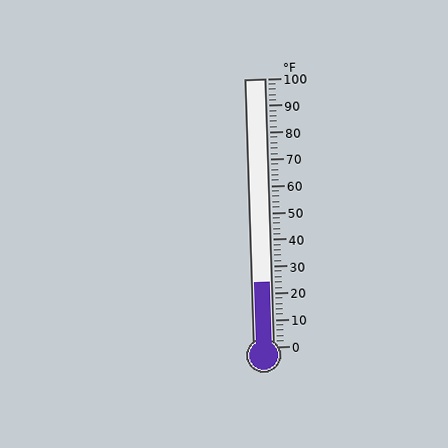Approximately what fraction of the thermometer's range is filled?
The thermometer is filled to approximately 25% of its range.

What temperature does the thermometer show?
The thermometer shows approximately 24°F.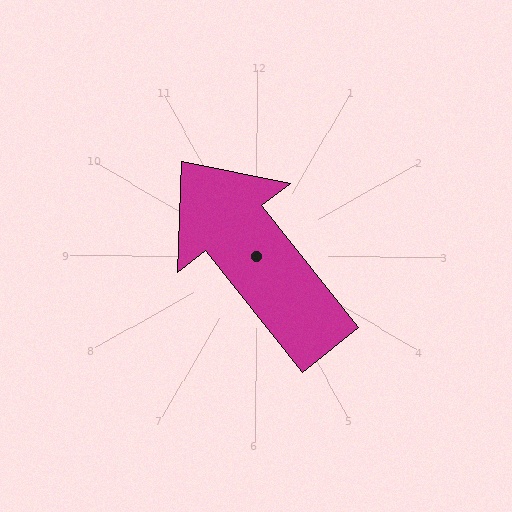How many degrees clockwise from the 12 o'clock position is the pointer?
Approximately 322 degrees.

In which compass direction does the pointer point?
Northwest.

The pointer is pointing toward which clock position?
Roughly 11 o'clock.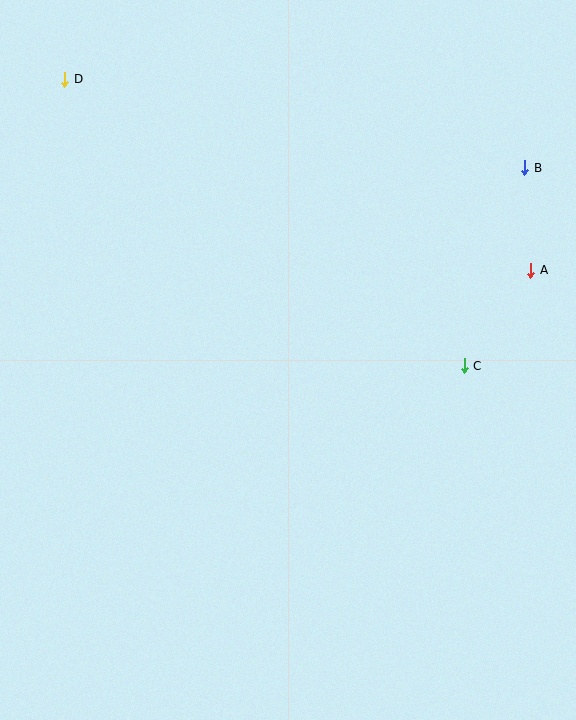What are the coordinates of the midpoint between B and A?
The midpoint between B and A is at (528, 219).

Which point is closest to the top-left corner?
Point D is closest to the top-left corner.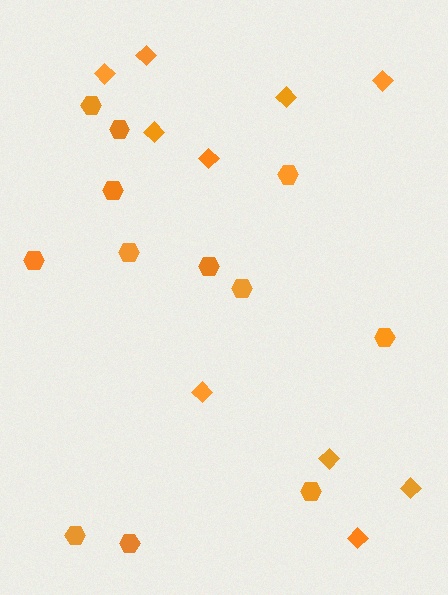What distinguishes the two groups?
There are 2 groups: one group of hexagons (12) and one group of diamonds (10).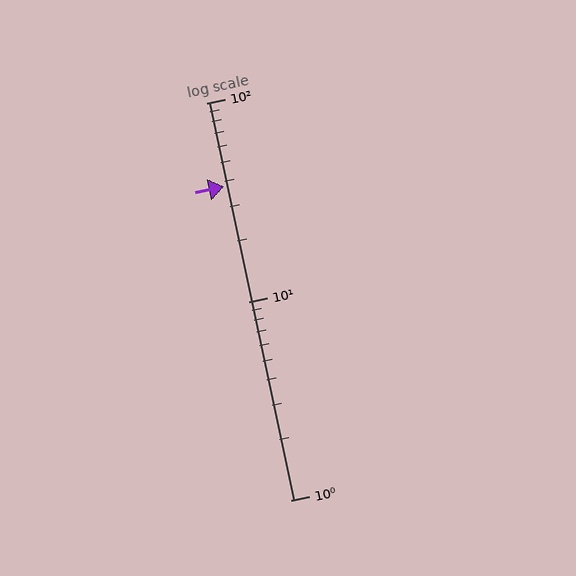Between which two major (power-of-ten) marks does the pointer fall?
The pointer is between 10 and 100.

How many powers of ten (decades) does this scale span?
The scale spans 2 decades, from 1 to 100.